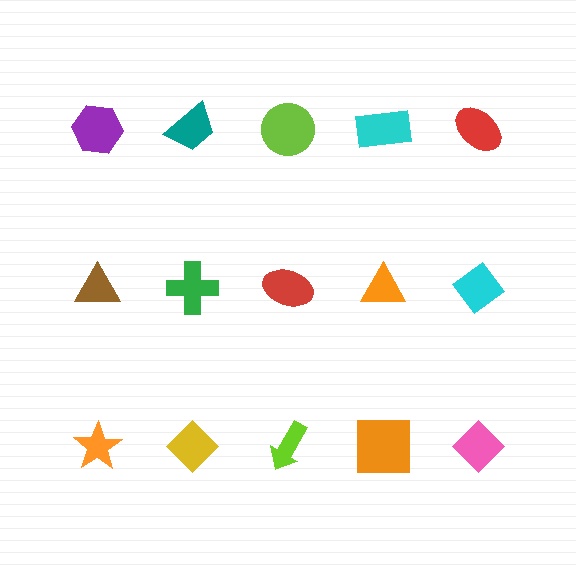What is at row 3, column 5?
A pink diamond.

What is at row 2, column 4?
An orange triangle.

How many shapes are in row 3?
5 shapes.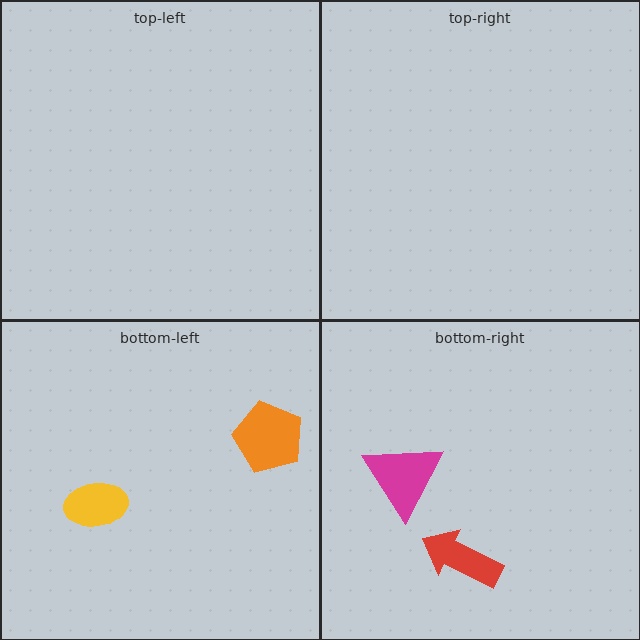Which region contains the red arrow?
The bottom-right region.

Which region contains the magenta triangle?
The bottom-right region.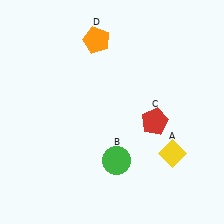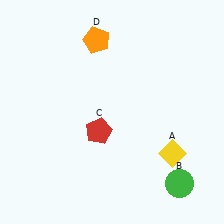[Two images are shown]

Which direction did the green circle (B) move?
The green circle (B) moved right.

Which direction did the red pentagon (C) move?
The red pentagon (C) moved left.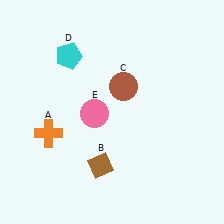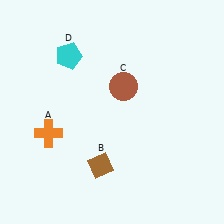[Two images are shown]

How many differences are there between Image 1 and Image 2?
There is 1 difference between the two images.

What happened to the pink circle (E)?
The pink circle (E) was removed in Image 2. It was in the bottom-left area of Image 1.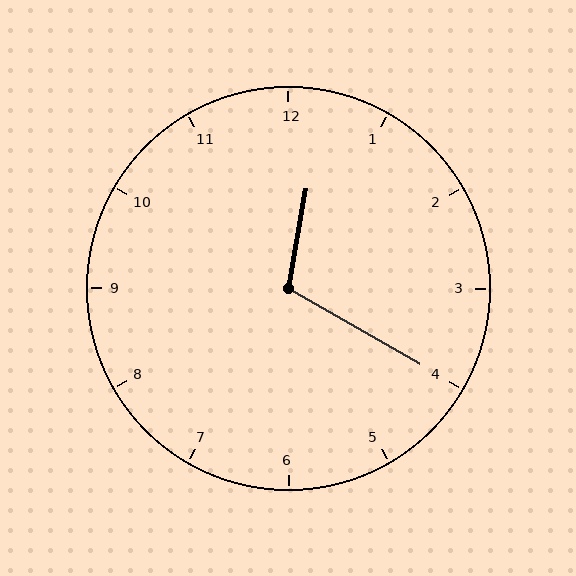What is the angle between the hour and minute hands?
Approximately 110 degrees.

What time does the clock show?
12:20.